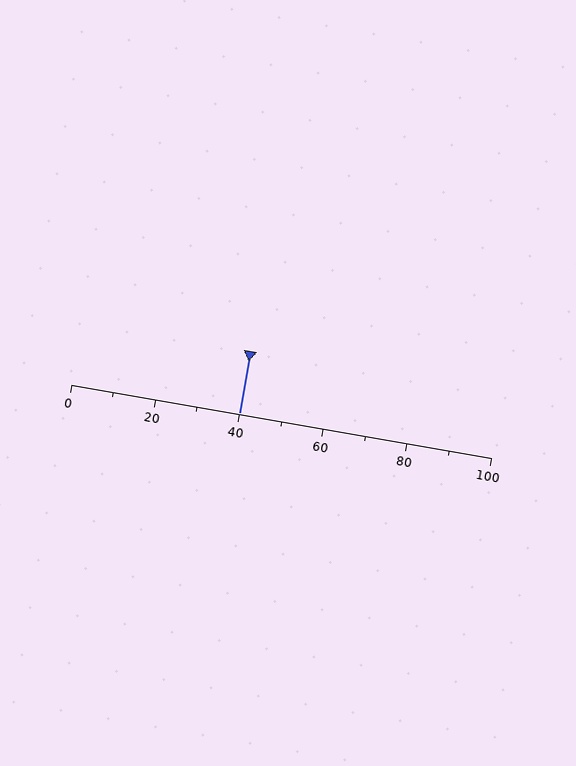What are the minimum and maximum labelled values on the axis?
The axis runs from 0 to 100.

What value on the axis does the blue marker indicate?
The marker indicates approximately 40.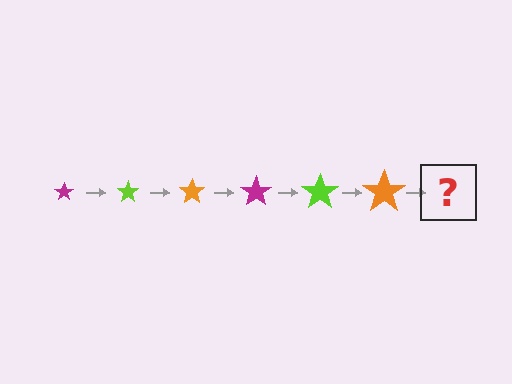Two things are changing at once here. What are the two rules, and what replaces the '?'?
The two rules are that the star grows larger each step and the color cycles through magenta, lime, and orange. The '?' should be a magenta star, larger than the previous one.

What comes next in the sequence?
The next element should be a magenta star, larger than the previous one.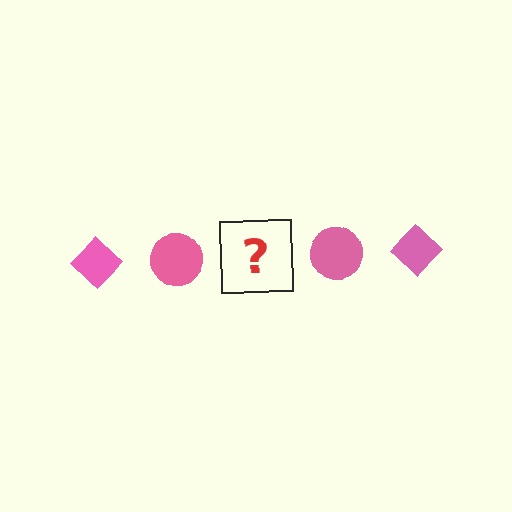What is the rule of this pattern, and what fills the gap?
The rule is that the pattern cycles through diamond, circle shapes in pink. The gap should be filled with a pink diamond.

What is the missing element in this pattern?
The missing element is a pink diamond.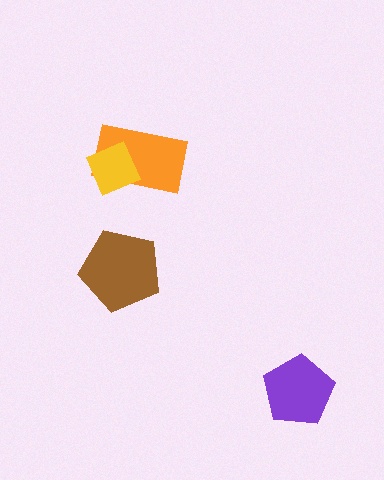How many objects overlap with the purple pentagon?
0 objects overlap with the purple pentagon.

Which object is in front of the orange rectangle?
The yellow diamond is in front of the orange rectangle.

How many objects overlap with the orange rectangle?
1 object overlaps with the orange rectangle.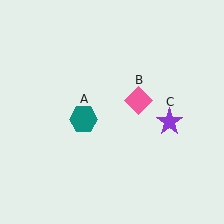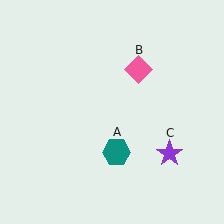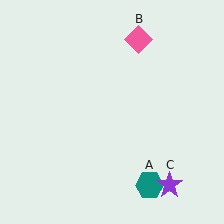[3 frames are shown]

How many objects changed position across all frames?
3 objects changed position: teal hexagon (object A), pink diamond (object B), purple star (object C).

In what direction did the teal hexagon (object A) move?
The teal hexagon (object A) moved down and to the right.